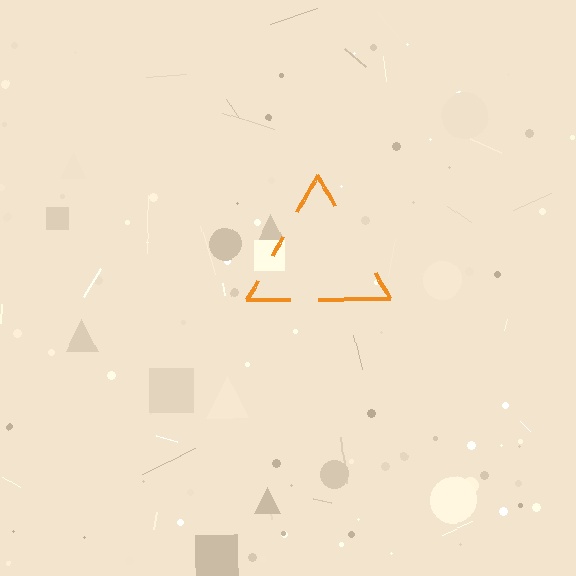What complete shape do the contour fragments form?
The contour fragments form a triangle.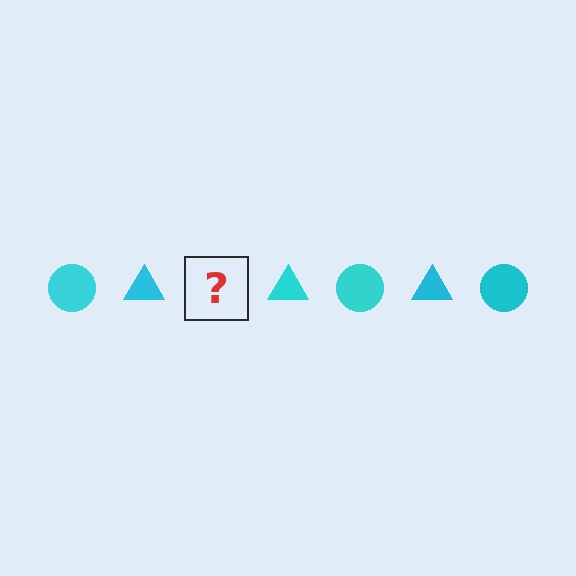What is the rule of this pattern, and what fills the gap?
The rule is that the pattern cycles through circle, triangle shapes in cyan. The gap should be filled with a cyan circle.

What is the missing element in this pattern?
The missing element is a cyan circle.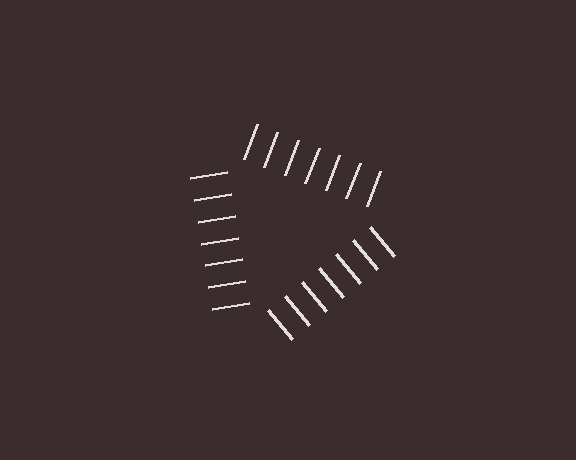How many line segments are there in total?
21 — 7 along each of the 3 edges.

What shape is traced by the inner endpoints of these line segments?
An illusory triangle — the line segments terminate on its edges but no continuous stroke is drawn.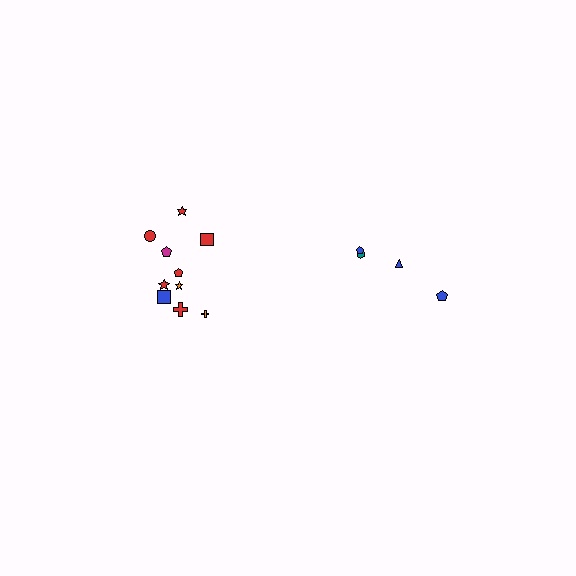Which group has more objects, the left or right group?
The left group.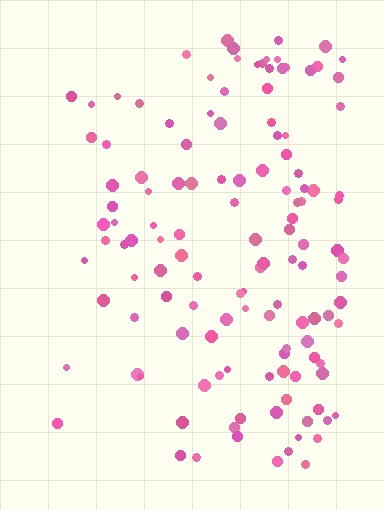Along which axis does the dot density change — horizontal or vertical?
Horizontal.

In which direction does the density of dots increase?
From left to right, with the right side densest.